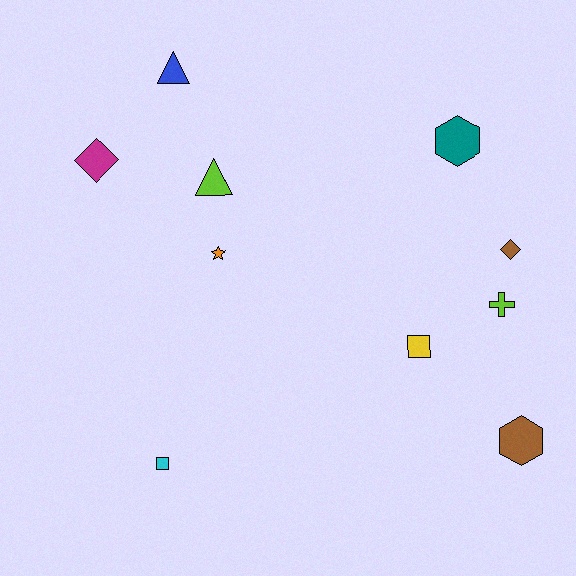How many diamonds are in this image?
There are 2 diamonds.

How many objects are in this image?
There are 10 objects.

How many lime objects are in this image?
There are 2 lime objects.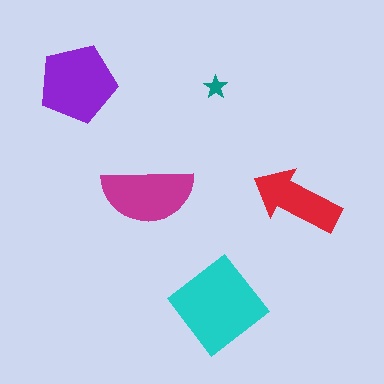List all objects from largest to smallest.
The cyan diamond, the purple pentagon, the magenta semicircle, the red arrow, the teal star.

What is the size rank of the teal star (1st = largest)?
5th.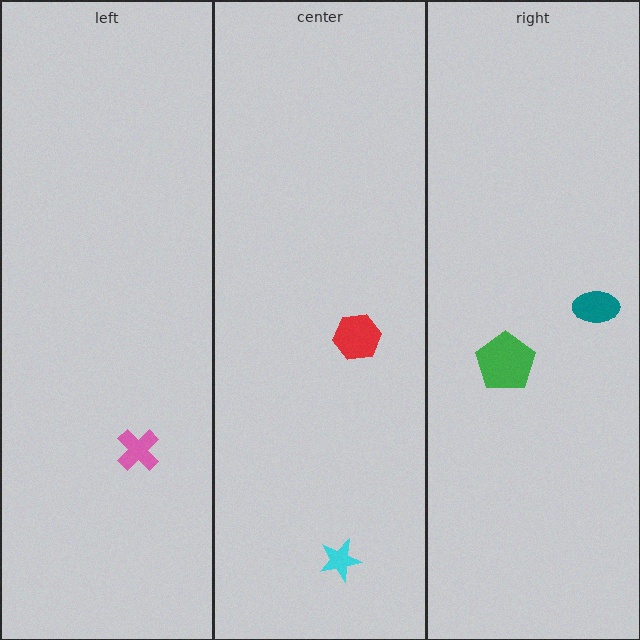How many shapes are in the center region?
2.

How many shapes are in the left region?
1.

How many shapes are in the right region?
2.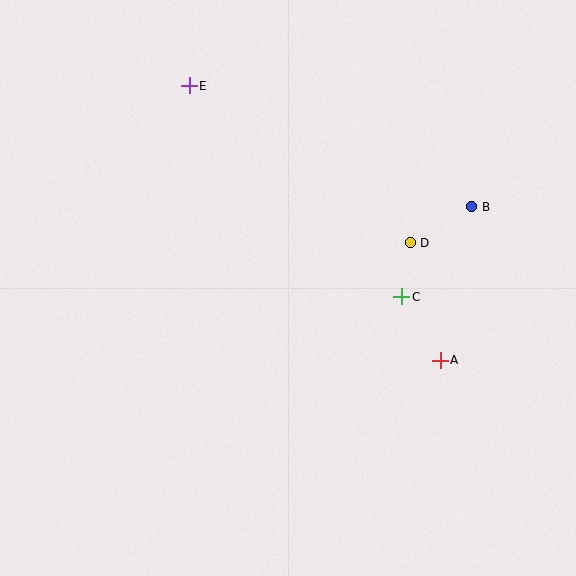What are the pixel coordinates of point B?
Point B is at (472, 207).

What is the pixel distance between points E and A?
The distance between E and A is 372 pixels.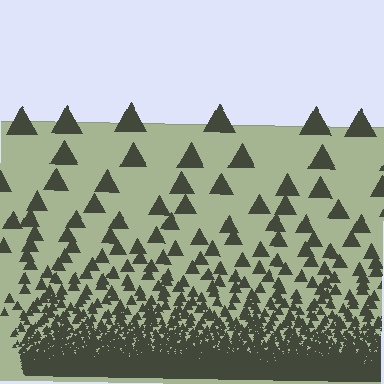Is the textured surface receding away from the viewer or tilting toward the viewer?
The surface appears to tilt toward the viewer. Texture elements get larger and sparser toward the top.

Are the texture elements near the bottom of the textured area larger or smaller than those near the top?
Smaller. The gradient is inverted — elements near the bottom are smaller and denser.